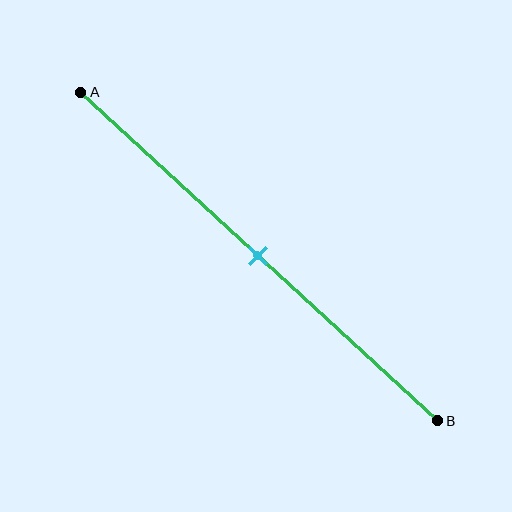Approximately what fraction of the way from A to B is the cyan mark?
The cyan mark is approximately 50% of the way from A to B.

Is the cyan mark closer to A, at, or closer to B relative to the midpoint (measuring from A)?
The cyan mark is approximately at the midpoint of segment AB.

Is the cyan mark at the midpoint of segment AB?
Yes, the mark is approximately at the midpoint.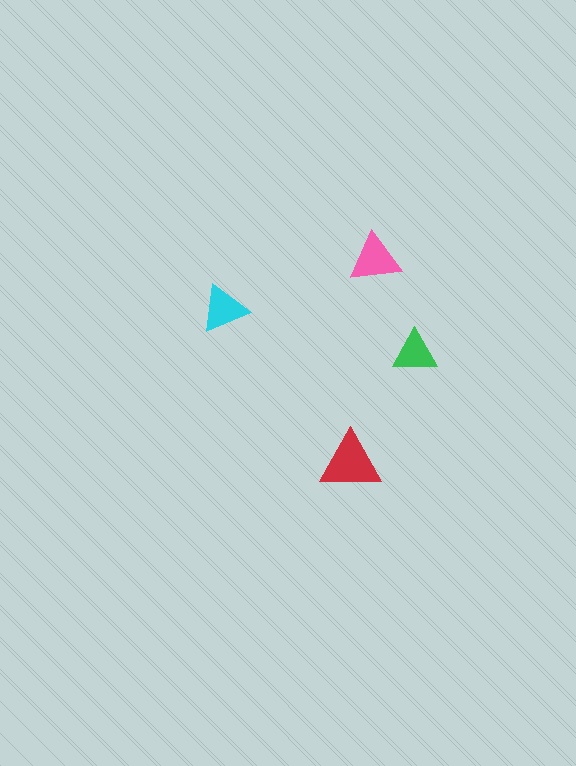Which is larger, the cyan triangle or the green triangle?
The cyan one.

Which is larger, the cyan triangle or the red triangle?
The red one.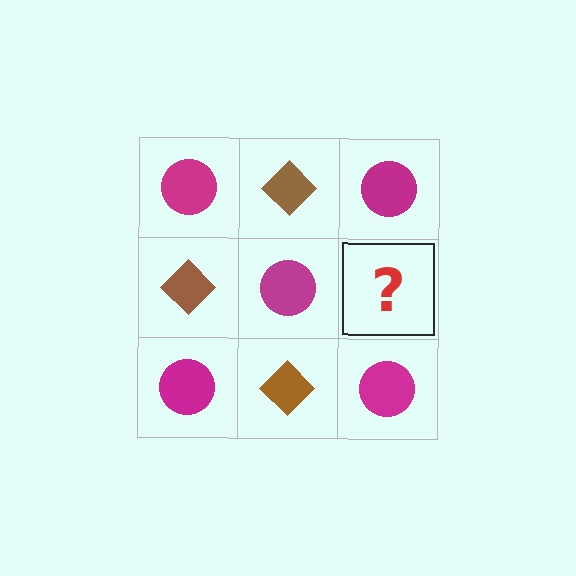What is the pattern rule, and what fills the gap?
The rule is that it alternates magenta circle and brown diamond in a checkerboard pattern. The gap should be filled with a brown diamond.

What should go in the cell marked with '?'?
The missing cell should contain a brown diamond.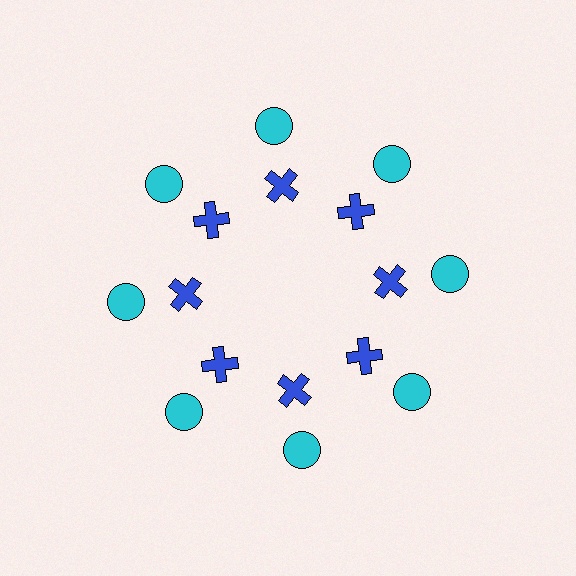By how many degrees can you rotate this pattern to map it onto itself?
The pattern maps onto itself every 45 degrees of rotation.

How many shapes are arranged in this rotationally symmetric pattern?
There are 16 shapes, arranged in 8 groups of 2.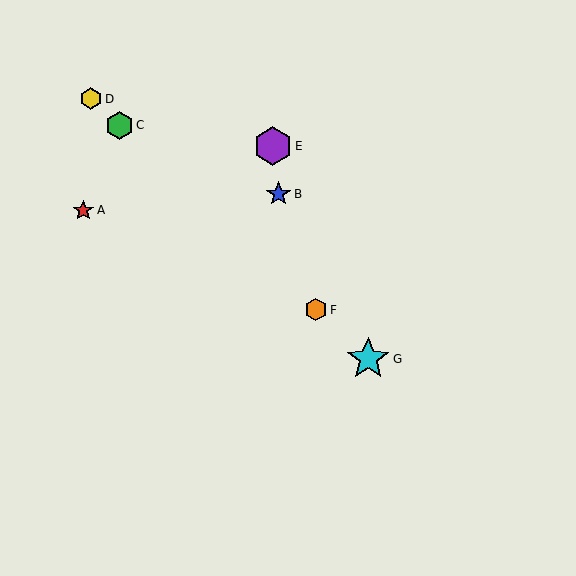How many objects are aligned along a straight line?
4 objects (C, D, F, G) are aligned along a straight line.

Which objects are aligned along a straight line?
Objects C, D, F, G are aligned along a straight line.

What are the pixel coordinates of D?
Object D is at (91, 99).